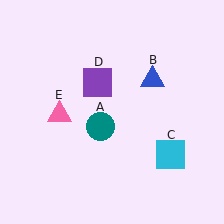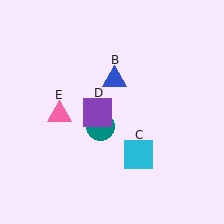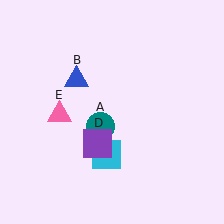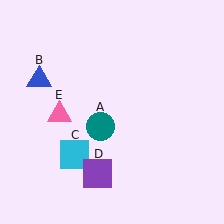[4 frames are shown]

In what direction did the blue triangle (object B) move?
The blue triangle (object B) moved left.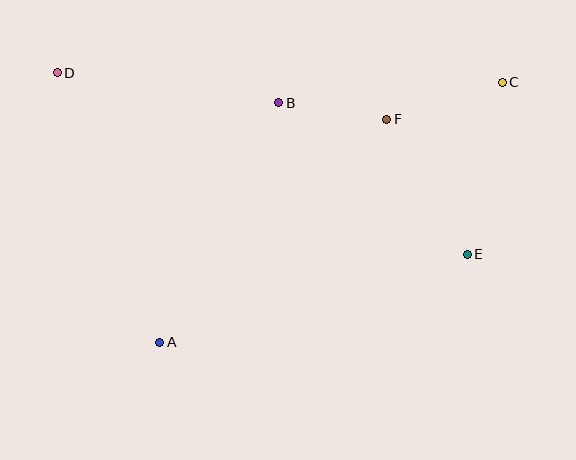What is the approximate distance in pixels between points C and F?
The distance between C and F is approximately 121 pixels.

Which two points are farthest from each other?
Points D and E are farthest from each other.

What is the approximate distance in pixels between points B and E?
The distance between B and E is approximately 242 pixels.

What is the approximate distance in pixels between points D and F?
The distance between D and F is approximately 333 pixels.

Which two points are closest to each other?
Points B and F are closest to each other.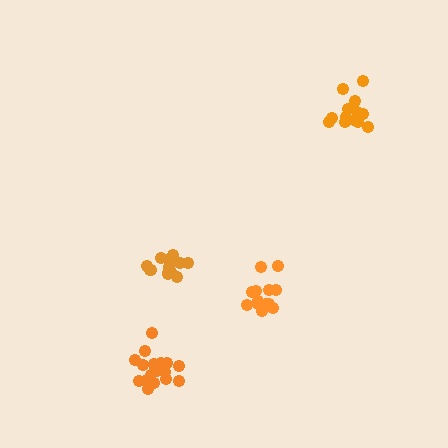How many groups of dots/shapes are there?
There are 4 groups.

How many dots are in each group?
Group 1: 13 dots, Group 2: 14 dots, Group 3: 12 dots, Group 4: 18 dots (57 total).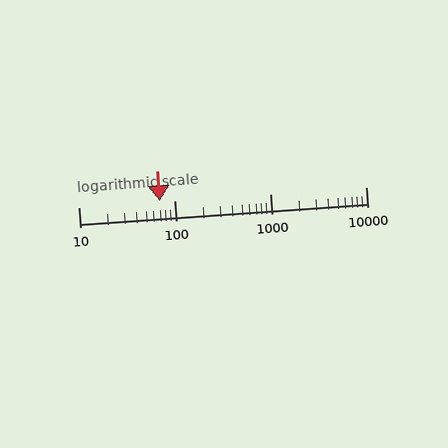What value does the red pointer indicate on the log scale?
The pointer indicates approximately 71.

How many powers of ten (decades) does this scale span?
The scale spans 3 decades, from 10 to 10000.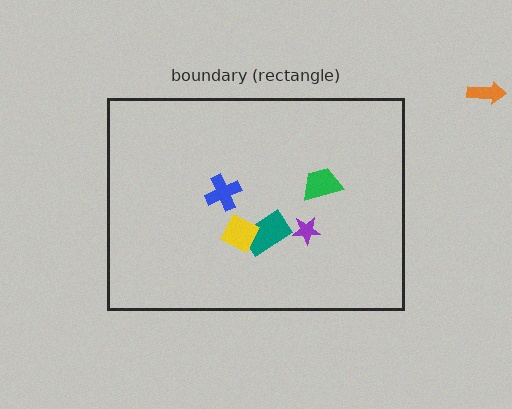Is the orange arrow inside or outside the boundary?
Outside.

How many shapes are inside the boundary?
5 inside, 1 outside.